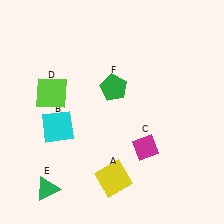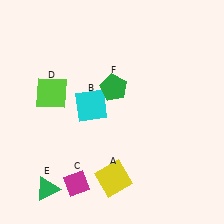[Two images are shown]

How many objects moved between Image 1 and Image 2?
2 objects moved between the two images.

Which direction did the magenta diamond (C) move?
The magenta diamond (C) moved left.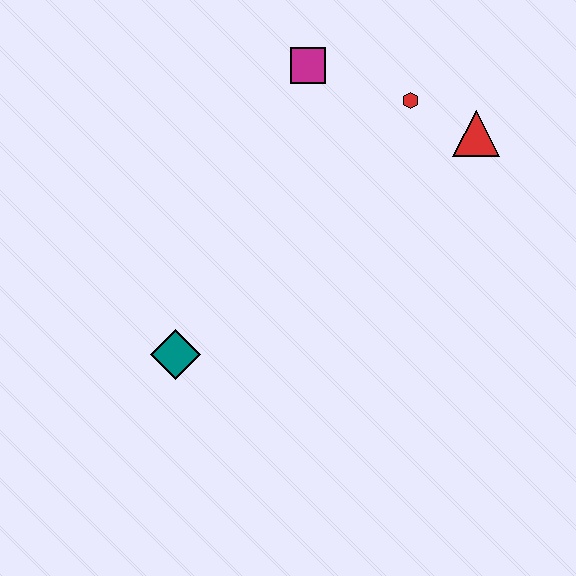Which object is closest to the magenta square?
The red hexagon is closest to the magenta square.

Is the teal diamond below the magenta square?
Yes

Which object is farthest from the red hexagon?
The teal diamond is farthest from the red hexagon.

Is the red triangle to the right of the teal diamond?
Yes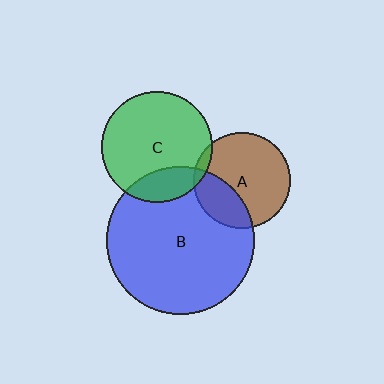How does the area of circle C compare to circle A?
Approximately 1.3 times.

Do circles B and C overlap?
Yes.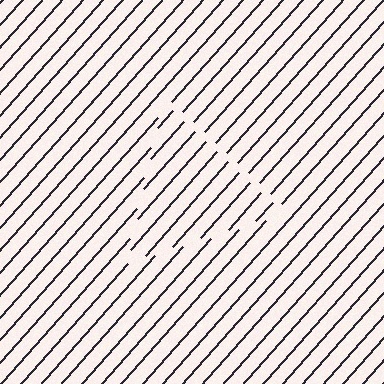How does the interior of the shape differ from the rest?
The interior of the shape contains the same grating, shifted by half a period — the contour is defined by the phase discontinuity where line-ends from the inner and outer gratings abut.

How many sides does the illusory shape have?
3 sides — the line-ends trace a triangle.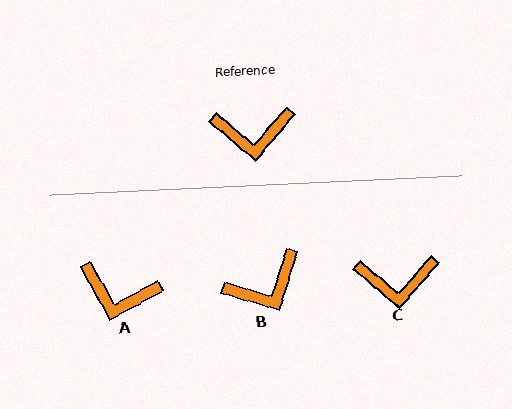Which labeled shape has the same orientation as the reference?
C.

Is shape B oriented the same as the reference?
No, it is off by about 24 degrees.